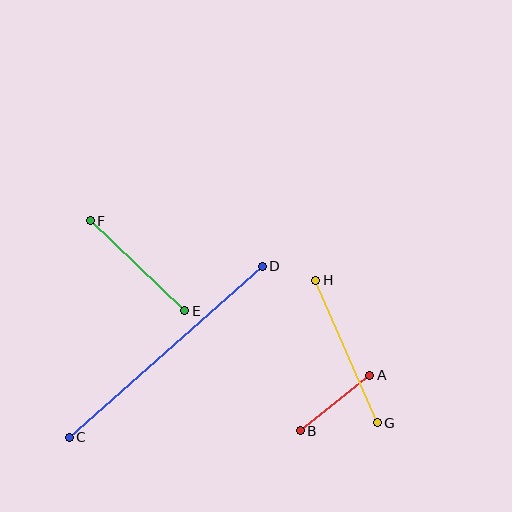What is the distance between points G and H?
The distance is approximately 155 pixels.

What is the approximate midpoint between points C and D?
The midpoint is at approximately (166, 352) pixels.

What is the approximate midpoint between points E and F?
The midpoint is at approximately (138, 266) pixels.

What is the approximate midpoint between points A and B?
The midpoint is at approximately (335, 403) pixels.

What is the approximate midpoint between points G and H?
The midpoint is at approximately (347, 351) pixels.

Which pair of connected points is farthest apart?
Points C and D are farthest apart.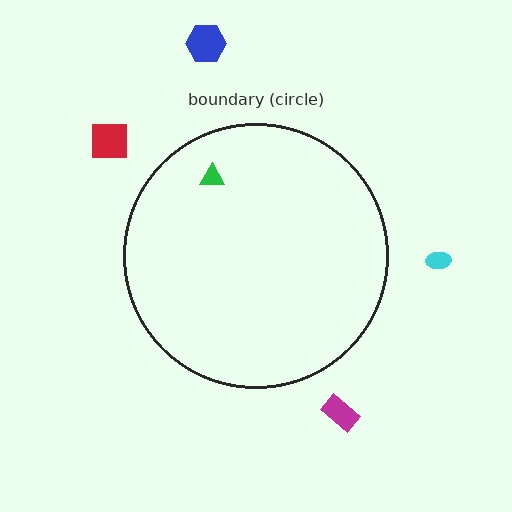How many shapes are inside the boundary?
1 inside, 4 outside.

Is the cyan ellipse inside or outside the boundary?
Outside.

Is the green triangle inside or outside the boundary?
Inside.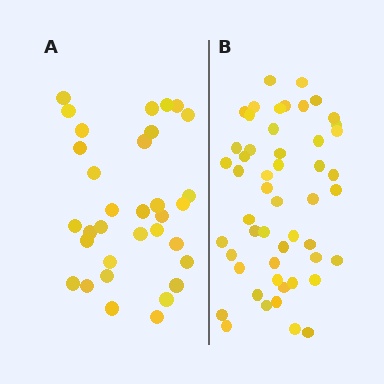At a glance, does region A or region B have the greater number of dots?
Region B (the right region) has more dots.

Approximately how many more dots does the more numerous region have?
Region B has approximately 20 more dots than region A.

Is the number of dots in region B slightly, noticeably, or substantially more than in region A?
Region B has substantially more. The ratio is roughly 1.5 to 1.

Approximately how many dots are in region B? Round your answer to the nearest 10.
About 50 dots. (The exact count is 51, which rounds to 50.)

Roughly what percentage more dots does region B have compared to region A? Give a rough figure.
About 55% more.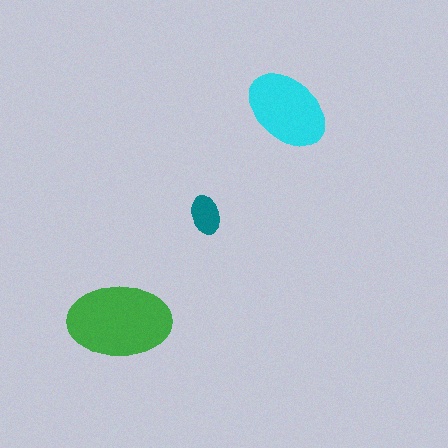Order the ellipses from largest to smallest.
the green one, the cyan one, the teal one.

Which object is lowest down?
The green ellipse is bottommost.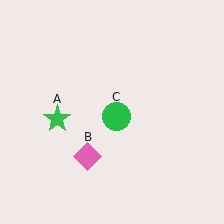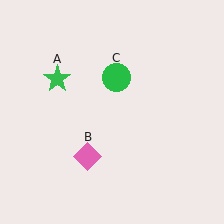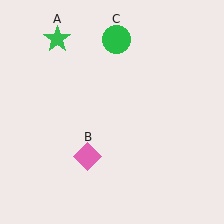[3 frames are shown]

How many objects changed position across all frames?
2 objects changed position: green star (object A), green circle (object C).